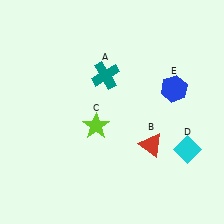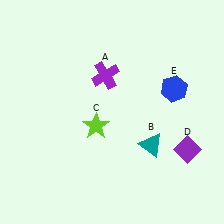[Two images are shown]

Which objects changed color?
A changed from teal to purple. B changed from red to teal. D changed from cyan to purple.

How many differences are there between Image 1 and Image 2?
There are 3 differences between the two images.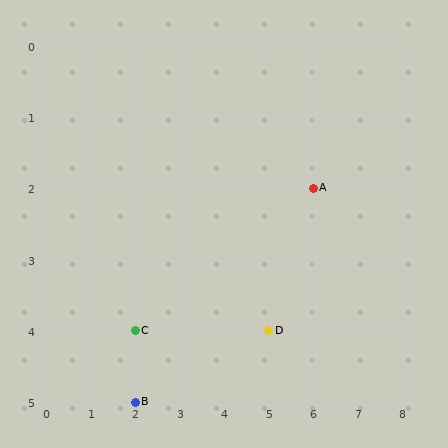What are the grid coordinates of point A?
Point A is at grid coordinates (6, 2).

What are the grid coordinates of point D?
Point D is at grid coordinates (5, 4).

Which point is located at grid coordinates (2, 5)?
Point B is at (2, 5).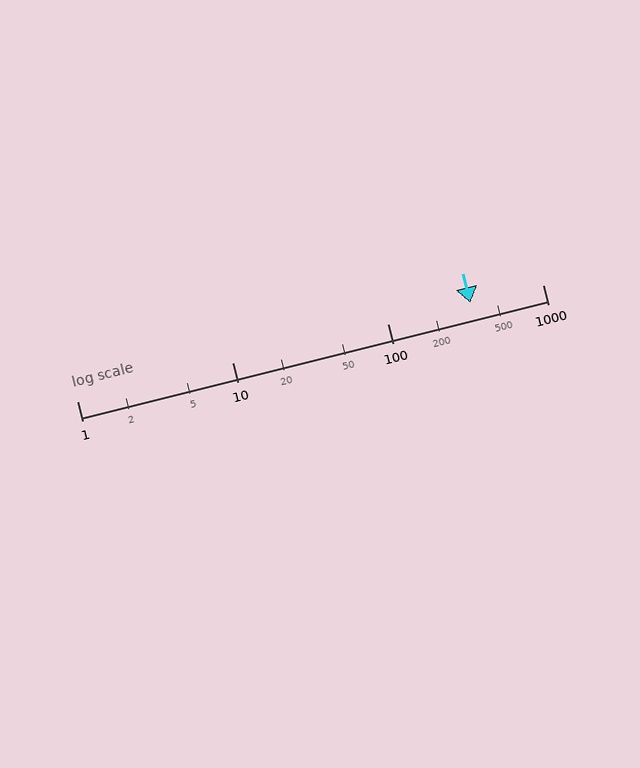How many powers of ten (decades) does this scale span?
The scale spans 3 decades, from 1 to 1000.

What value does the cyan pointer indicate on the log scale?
The pointer indicates approximately 340.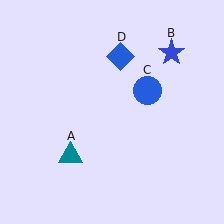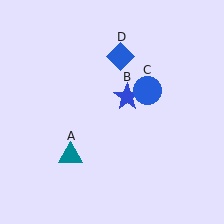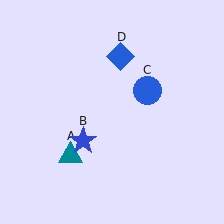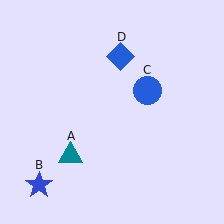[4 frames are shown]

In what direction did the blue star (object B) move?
The blue star (object B) moved down and to the left.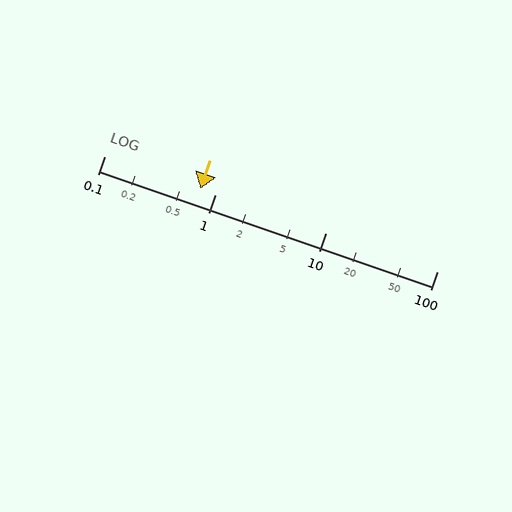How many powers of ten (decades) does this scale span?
The scale spans 3 decades, from 0.1 to 100.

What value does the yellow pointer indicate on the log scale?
The pointer indicates approximately 0.73.